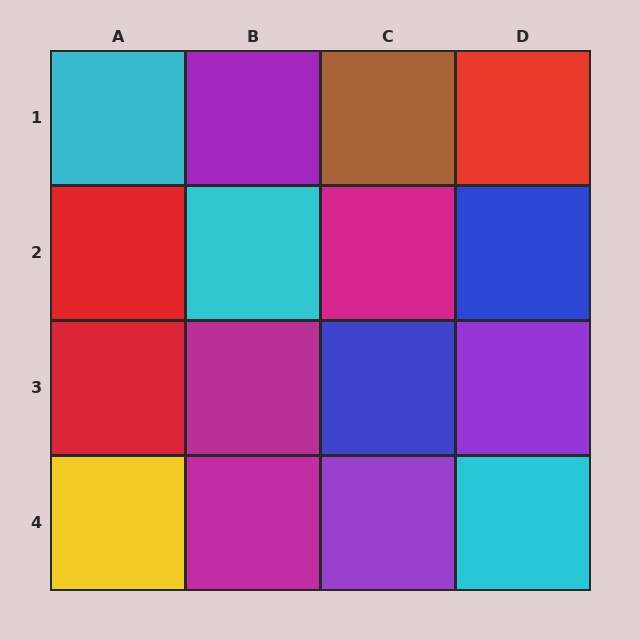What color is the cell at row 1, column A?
Cyan.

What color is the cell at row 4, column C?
Purple.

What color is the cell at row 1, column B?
Purple.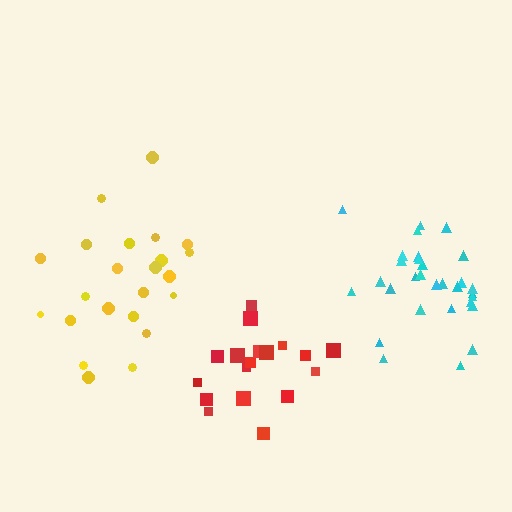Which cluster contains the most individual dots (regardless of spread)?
Cyan (30).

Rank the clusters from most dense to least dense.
cyan, red, yellow.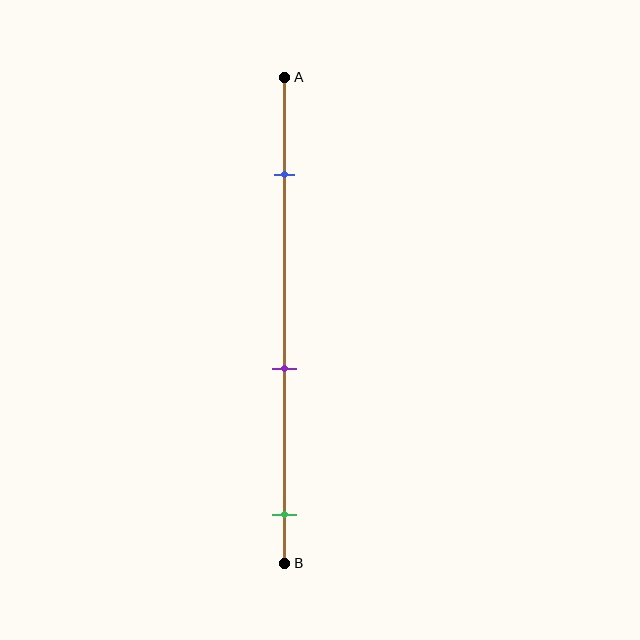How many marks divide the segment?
There are 3 marks dividing the segment.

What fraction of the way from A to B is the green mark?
The green mark is approximately 90% (0.9) of the way from A to B.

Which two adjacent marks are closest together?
The purple and green marks are the closest adjacent pair.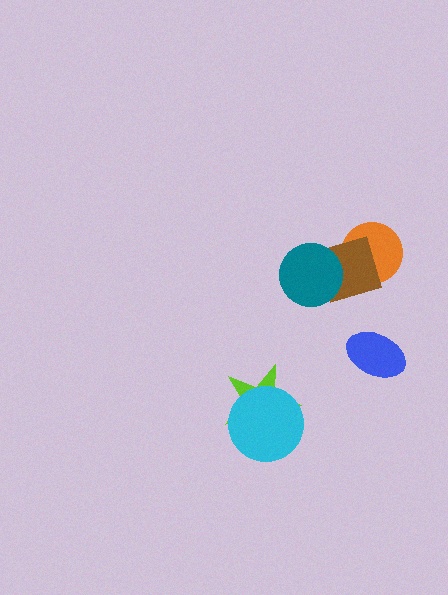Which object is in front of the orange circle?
The brown square is in front of the orange circle.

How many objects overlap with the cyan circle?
1 object overlaps with the cyan circle.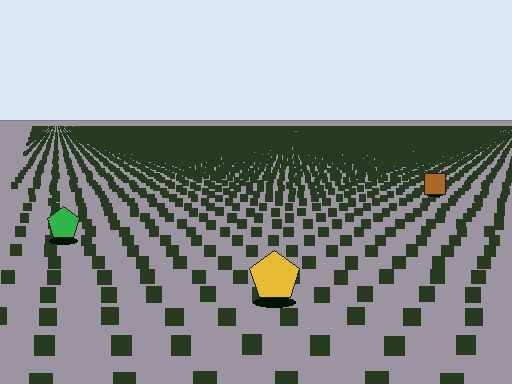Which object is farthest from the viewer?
The brown square is farthest from the viewer. It appears smaller and the ground texture around it is denser.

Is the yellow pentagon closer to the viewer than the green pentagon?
Yes. The yellow pentagon is closer — you can tell from the texture gradient: the ground texture is coarser near it.